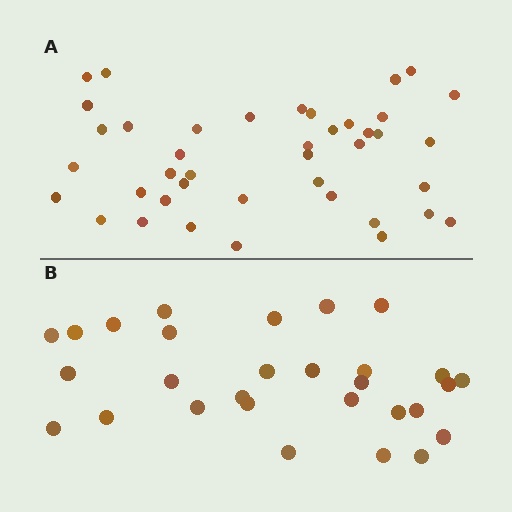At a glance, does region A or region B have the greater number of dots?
Region A (the top region) has more dots.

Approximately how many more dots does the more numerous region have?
Region A has roughly 12 or so more dots than region B.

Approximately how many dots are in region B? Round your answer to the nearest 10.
About 30 dots. (The exact count is 29, which rounds to 30.)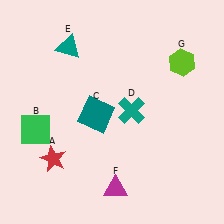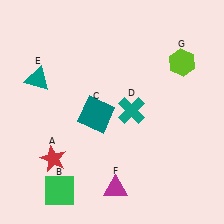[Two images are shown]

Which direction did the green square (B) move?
The green square (B) moved down.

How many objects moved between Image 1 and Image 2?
2 objects moved between the two images.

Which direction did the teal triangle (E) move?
The teal triangle (E) moved down.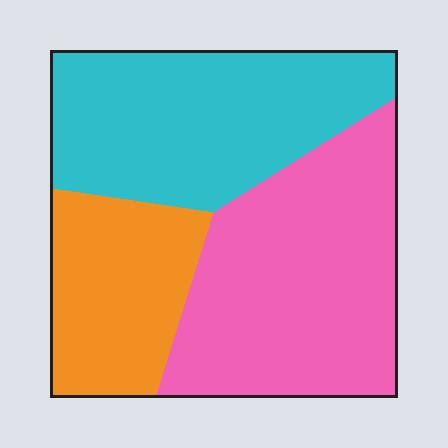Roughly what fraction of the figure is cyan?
Cyan takes up about three eighths (3/8) of the figure.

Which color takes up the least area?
Orange, at roughly 20%.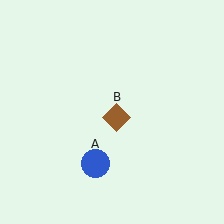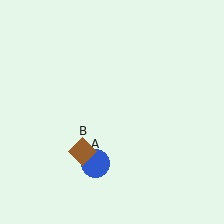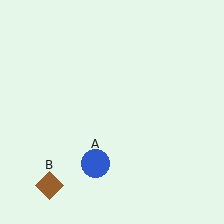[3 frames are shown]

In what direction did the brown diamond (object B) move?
The brown diamond (object B) moved down and to the left.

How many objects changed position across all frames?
1 object changed position: brown diamond (object B).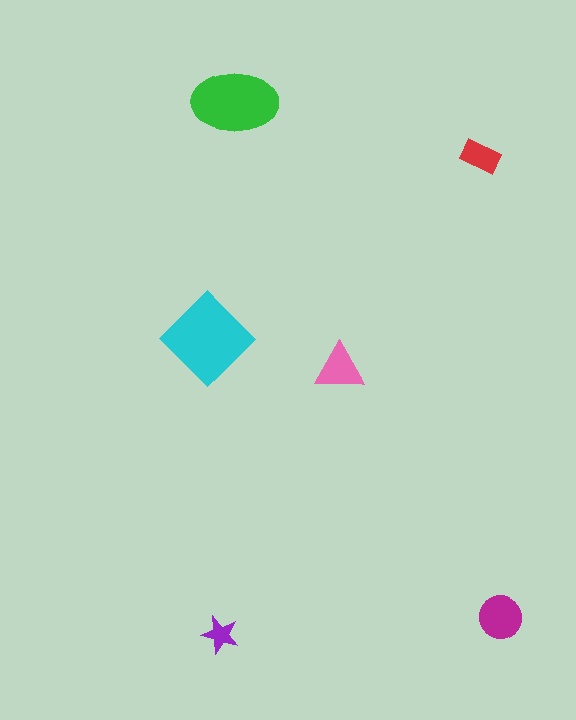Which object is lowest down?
The purple star is bottommost.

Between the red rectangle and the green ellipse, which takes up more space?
The green ellipse.